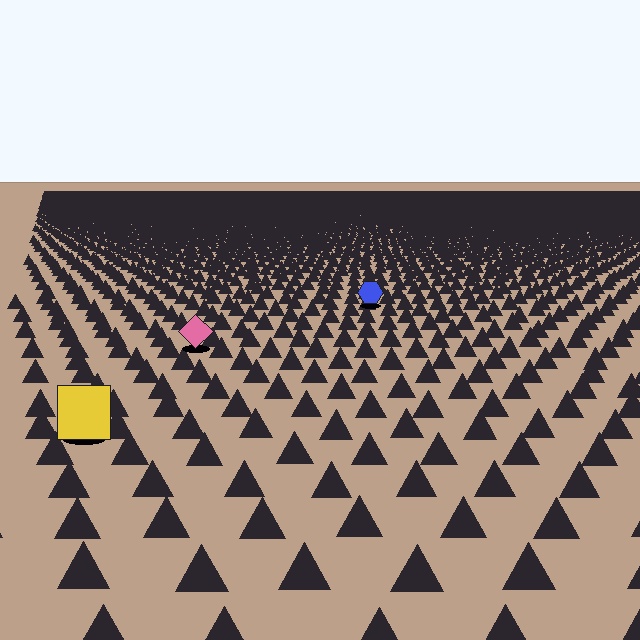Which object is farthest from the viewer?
The blue hexagon is farthest from the viewer. It appears smaller and the ground texture around it is denser.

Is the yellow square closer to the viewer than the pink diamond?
Yes. The yellow square is closer — you can tell from the texture gradient: the ground texture is coarser near it.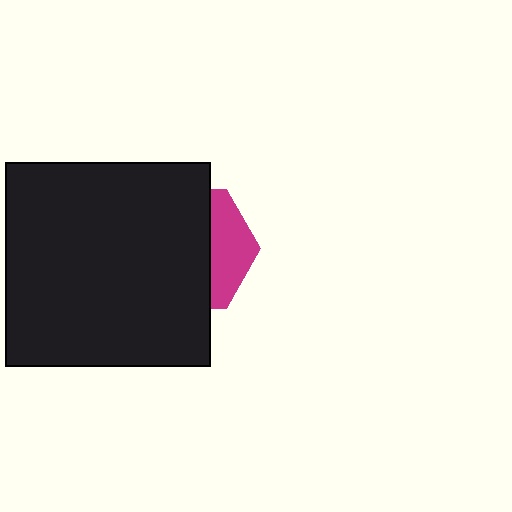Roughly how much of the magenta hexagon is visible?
A small part of it is visible (roughly 31%).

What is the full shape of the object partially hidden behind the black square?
The partially hidden object is a magenta hexagon.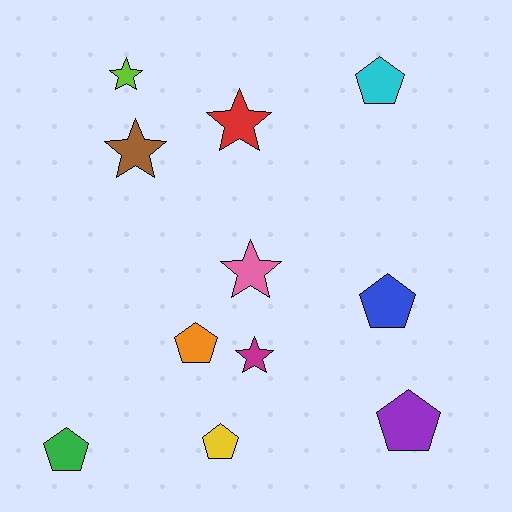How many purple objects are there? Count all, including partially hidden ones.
There is 1 purple object.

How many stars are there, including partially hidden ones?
There are 5 stars.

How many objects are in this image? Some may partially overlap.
There are 11 objects.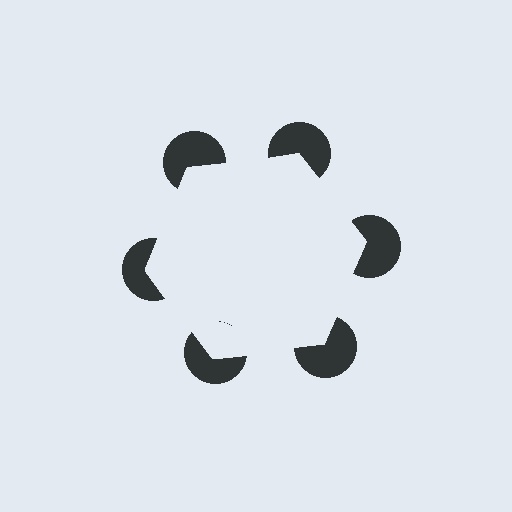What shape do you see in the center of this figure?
An illusory hexagon — its edges are inferred from the aligned wedge cuts in the pac-man discs, not physically drawn.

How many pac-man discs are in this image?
There are 6 — one at each vertex of the illusory hexagon.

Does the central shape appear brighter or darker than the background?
It typically appears slightly brighter than the background, even though no actual brightness change is drawn.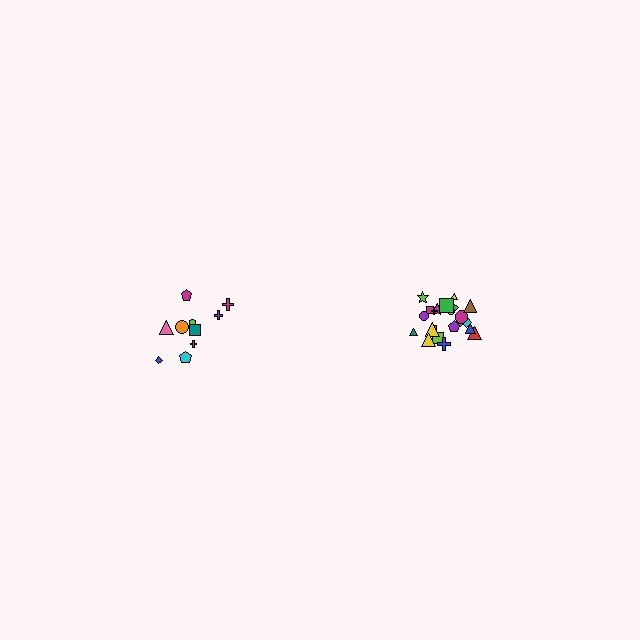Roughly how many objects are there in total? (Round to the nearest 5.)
Roughly 30 objects in total.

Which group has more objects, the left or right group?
The right group.